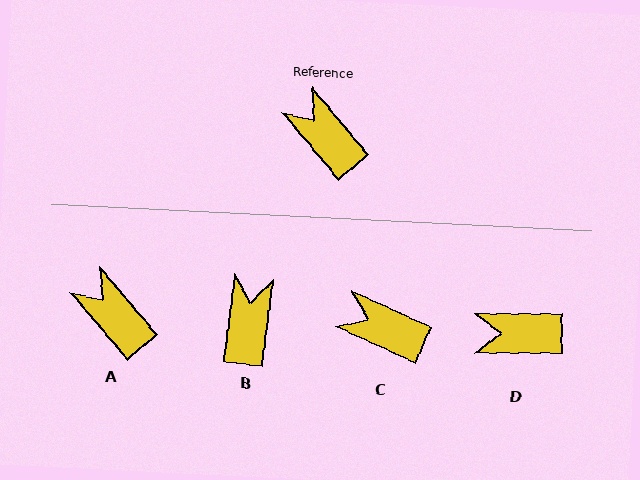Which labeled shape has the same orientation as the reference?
A.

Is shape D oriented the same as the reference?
No, it is off by about 50 degrees.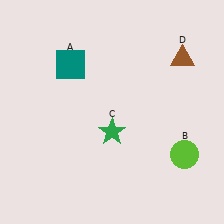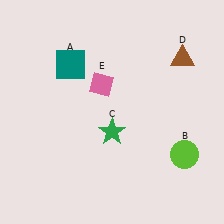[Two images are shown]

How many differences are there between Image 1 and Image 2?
There is 1 difference between the two images.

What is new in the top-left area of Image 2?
A pink diamond (E) was added in the top-left area of Image 2.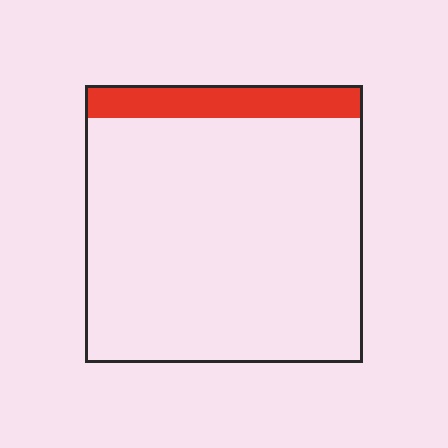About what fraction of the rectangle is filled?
About one eighth (1/8).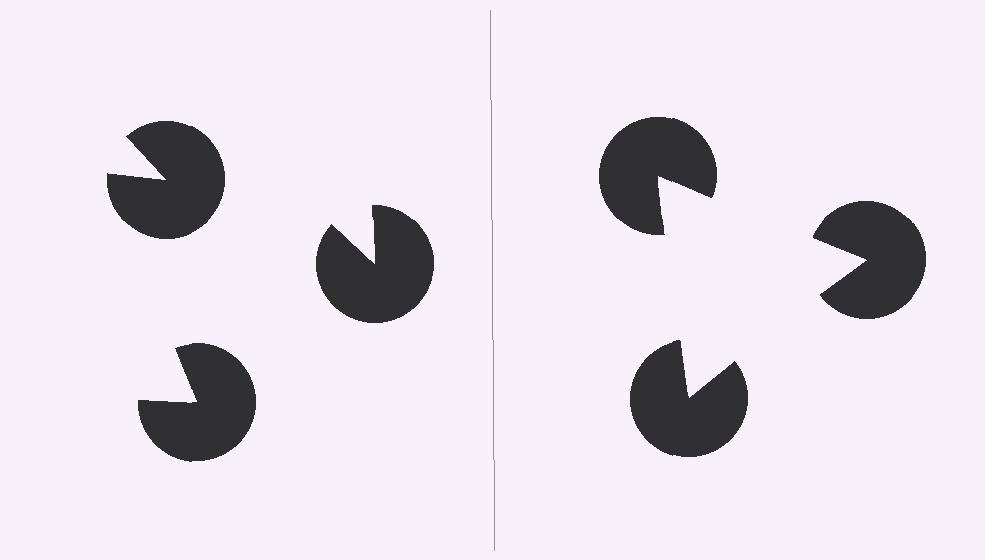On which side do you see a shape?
An illusory triangle appears on the right side. On the left side the wedge cuts are rotated, so no coherent shape forms.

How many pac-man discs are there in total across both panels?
6 — 3 on each side.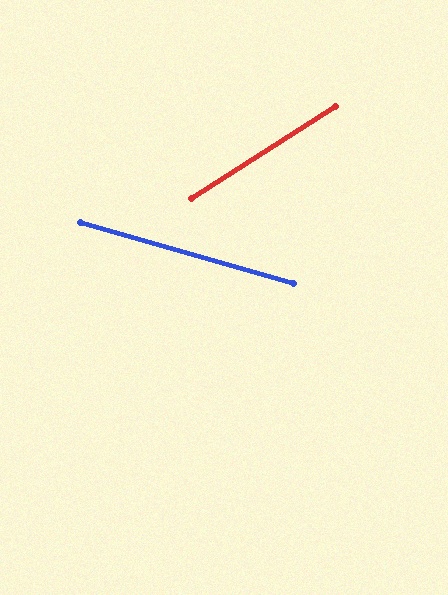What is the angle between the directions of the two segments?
Approximately 49 degrees.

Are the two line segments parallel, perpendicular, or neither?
Neither parallel nor perpendicular — they differ by about 49°.